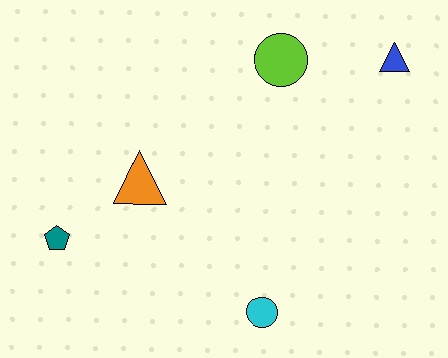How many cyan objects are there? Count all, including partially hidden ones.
There is 1 cyan object.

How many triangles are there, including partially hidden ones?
There are 2 triangles.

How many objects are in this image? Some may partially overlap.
There are 5 objects.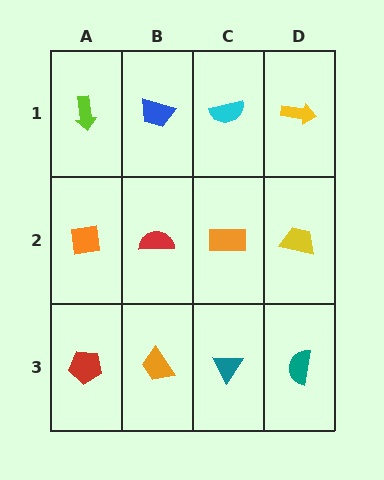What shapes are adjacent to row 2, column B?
A blue trapezoid (row 1, column B), an orange trapezoid (row 3, column B), an orange square (row 2, column A), an orange rectangle (row 2, column C).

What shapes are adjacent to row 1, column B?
A red semicircle (row 2, column B), a lime arrow (row 1, column A), a cyan semicircle (row 1, column C).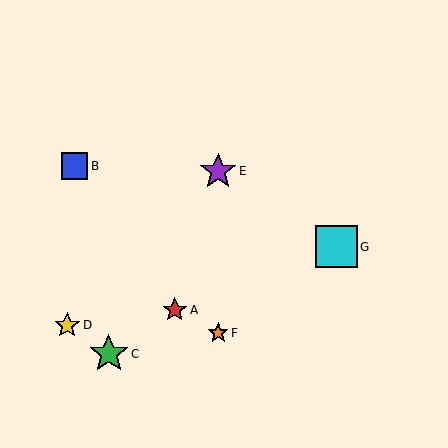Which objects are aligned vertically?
Objects E, F are aligned vertically.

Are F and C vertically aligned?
No, F is at x≈218 and C is at x≈109.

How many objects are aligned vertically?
2 objects (E, F) are aligned vertically.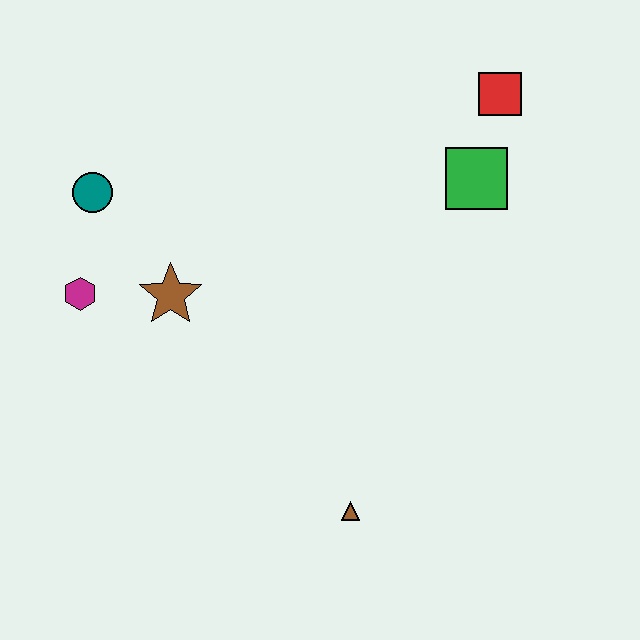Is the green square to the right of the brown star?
Yes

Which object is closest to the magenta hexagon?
The brown star is closest to the magenta hexagon.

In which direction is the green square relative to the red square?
The green square is below the red square.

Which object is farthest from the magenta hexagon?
The red square is farthest from the magenta hexagon.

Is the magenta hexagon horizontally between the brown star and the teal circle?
No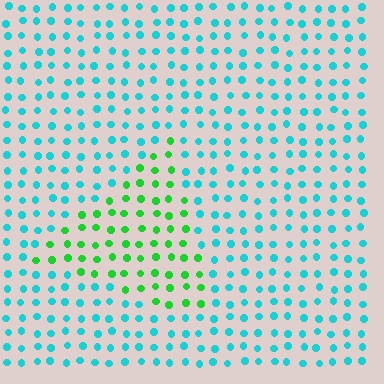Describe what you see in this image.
The image is filled with small cyan elements in a uniform arrangement. A triangle-shaped region is visible where the elements are tinted to a slightly different hue, forming a subtle color boundary.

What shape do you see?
I see a triangle.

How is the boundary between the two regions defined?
The boundary is defined purely by a slight shift in hue (about 55 degrees). Spacing, size, and orientation are identical on both sides.